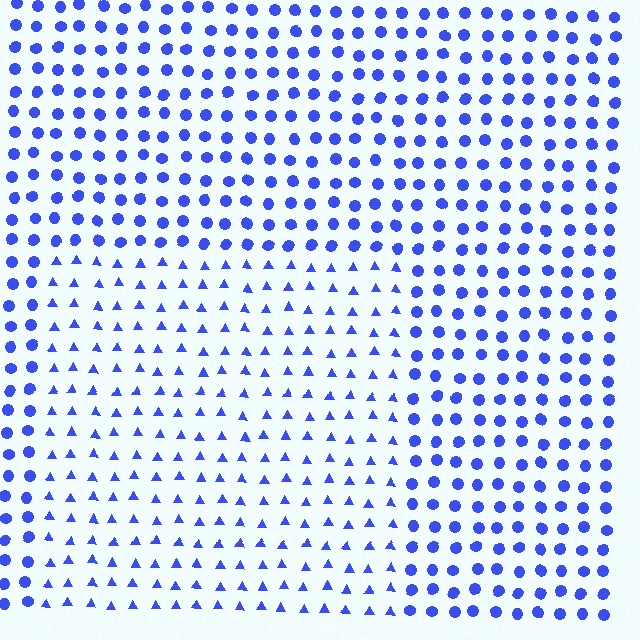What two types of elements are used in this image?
The image uses triangles inside the rectangle region and circles outside it.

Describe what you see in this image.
The image is filled with small blue elements arranged in a uniform grid. A rectangle-shaped region contains triangles, while the surrounding area contains circles. The boundary is defined purely by the change in element shape.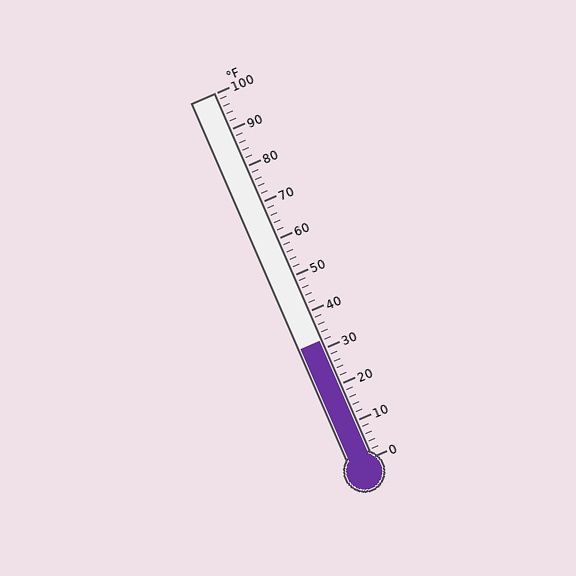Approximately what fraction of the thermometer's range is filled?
The thermometer is filled to approximately 30% of its range.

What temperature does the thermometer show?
The thermometer shows approximately 32°F.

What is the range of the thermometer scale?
The thermometer scale ranges from 0°F to 100°F.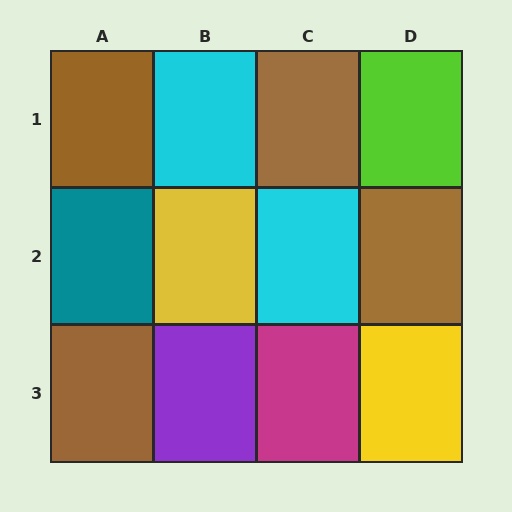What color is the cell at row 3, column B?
Purple.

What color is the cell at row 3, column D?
Yellow.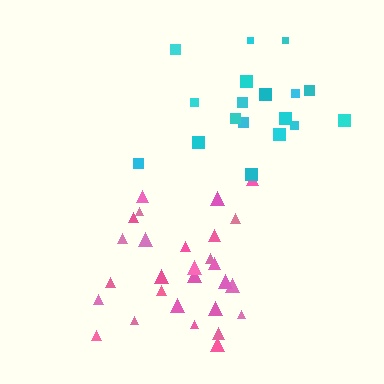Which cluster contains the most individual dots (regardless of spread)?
Pink (28).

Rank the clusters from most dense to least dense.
pink, cyan.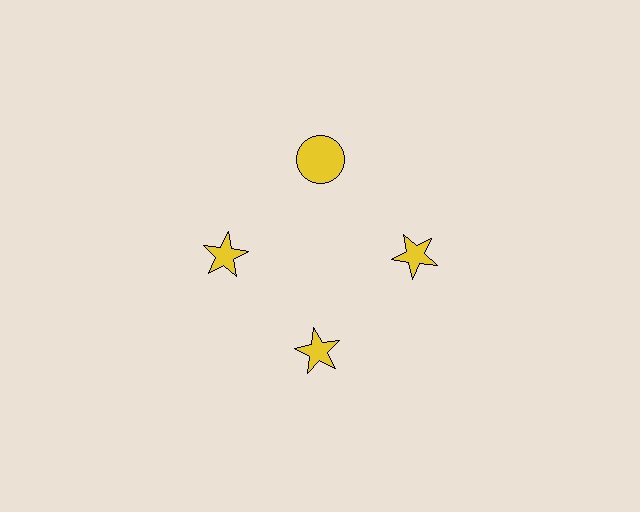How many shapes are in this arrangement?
There are 4 shapes arranged in a ring pattern.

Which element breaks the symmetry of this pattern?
The yellow circle at roughly the 12 o'clock position breaks the symmetry. All other shapes are yellow stars.